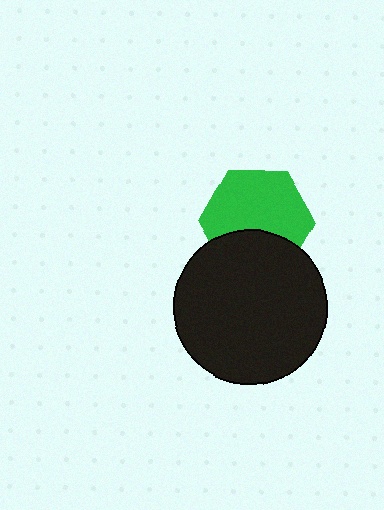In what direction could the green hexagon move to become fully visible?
The green hexagon could move up. That would shift it out from behind the black circle entirely.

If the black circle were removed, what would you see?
You would see the complete green hexagon.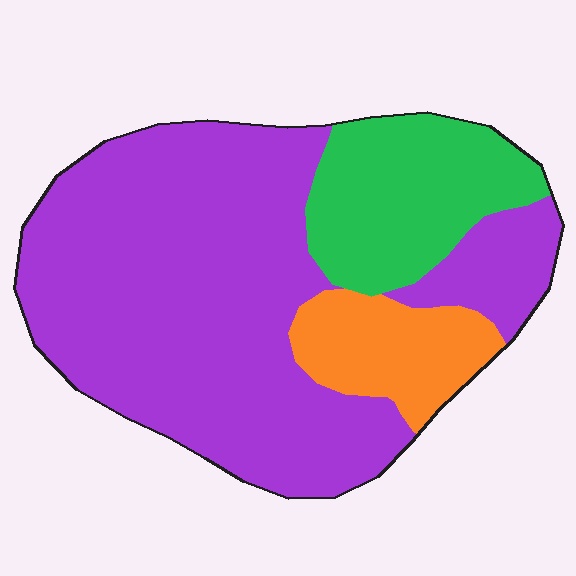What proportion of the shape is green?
Green takes up between a sixth and a third of the shape.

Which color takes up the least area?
Orange, at roughly 10%.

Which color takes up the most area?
Purple, at roughly 70%.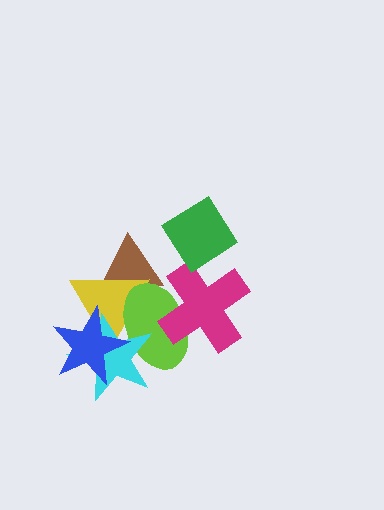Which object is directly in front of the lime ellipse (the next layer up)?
The cyan star is directly in front of the lime ellipse.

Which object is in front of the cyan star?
The blue star is in front of the cyan star.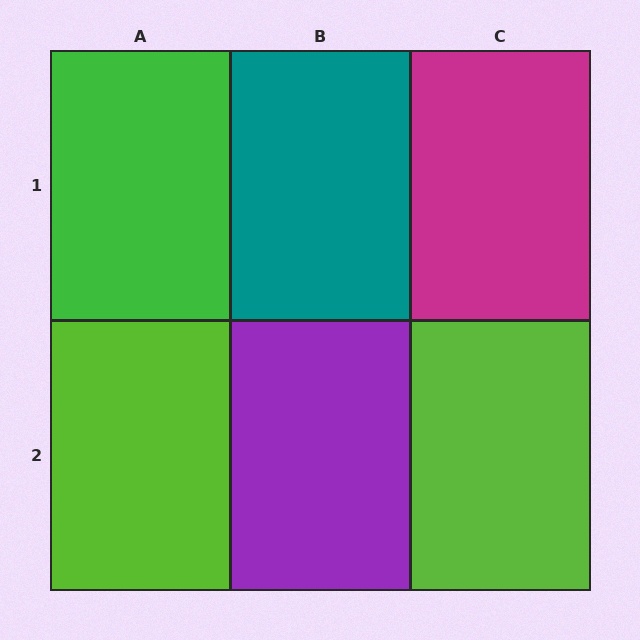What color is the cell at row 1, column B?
Teal.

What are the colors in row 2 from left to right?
Lime, purple, lime.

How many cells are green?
1 cell is green.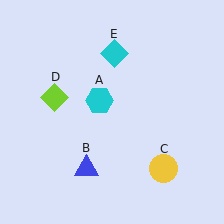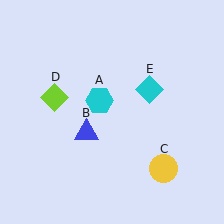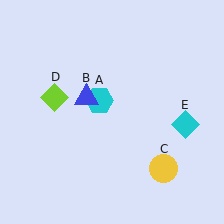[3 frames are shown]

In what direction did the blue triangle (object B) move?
The blue triangle (object B) moved up.